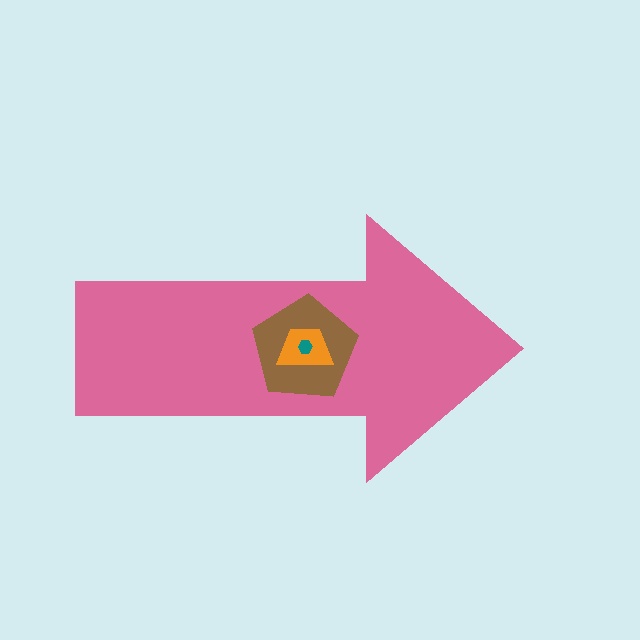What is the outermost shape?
The pink arrow.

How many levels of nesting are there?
4.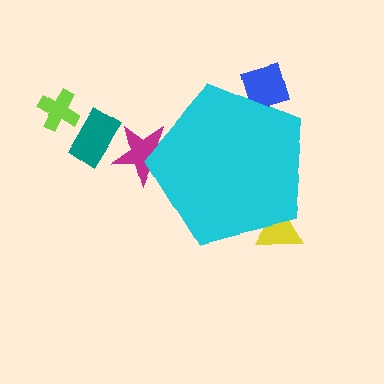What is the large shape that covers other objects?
A cyan pentagon.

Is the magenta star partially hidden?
Yes, the magenta star is partially hidden behind the cyan pentagon.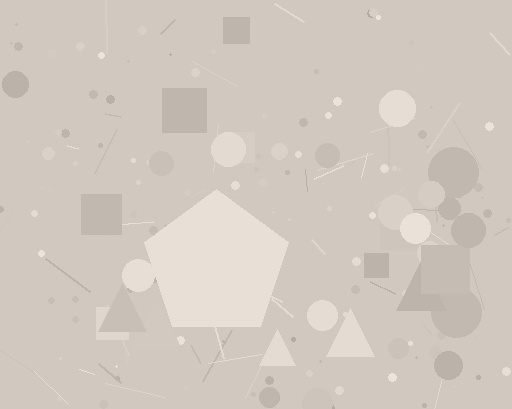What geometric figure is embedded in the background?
A pentagon is embedded in the background.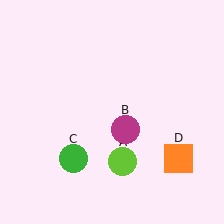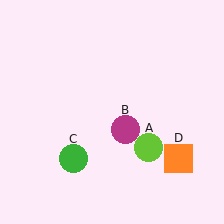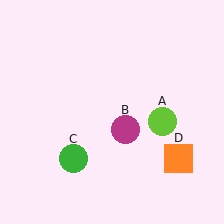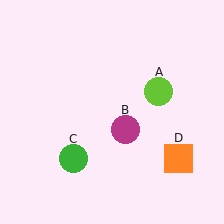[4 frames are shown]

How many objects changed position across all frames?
1 object changed position: lime circle (object A).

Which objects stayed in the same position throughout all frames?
Magenta circle (object B) and green circle (object C) and orange square (object D) remained stationary.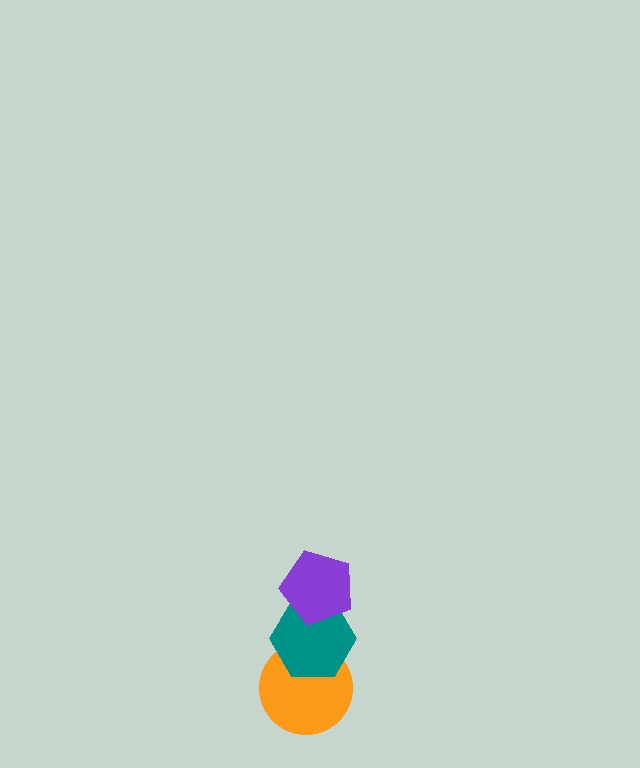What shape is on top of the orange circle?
The teal hexagon is on top of the orange circle.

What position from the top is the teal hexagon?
The teal hexagon is 2nd from the top.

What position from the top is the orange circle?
The orange circle is 3rd from the top.